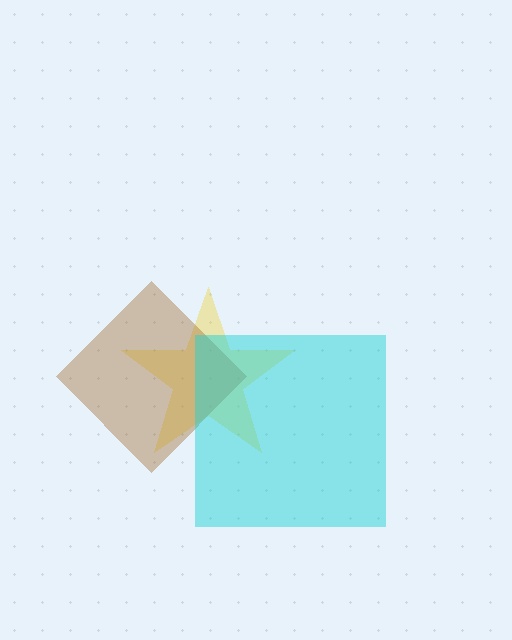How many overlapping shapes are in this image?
There are 3 overlapping shapes in the image.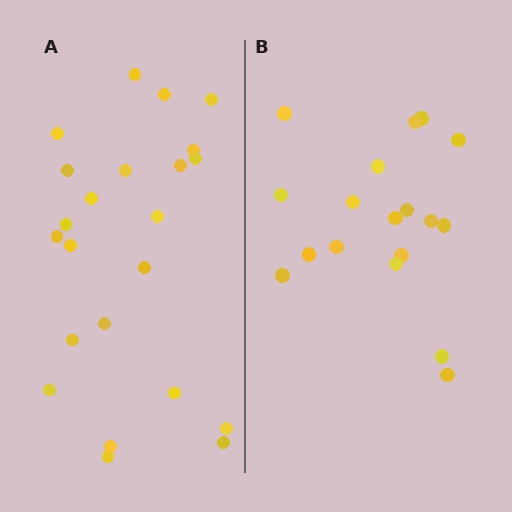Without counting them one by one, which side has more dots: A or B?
Region A (the left region) has more dots.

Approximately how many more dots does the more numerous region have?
Region A has about 5 more dots than region B.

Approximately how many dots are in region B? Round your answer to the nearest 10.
About 20 dots. (The exact count is 18, which rounds to 20.)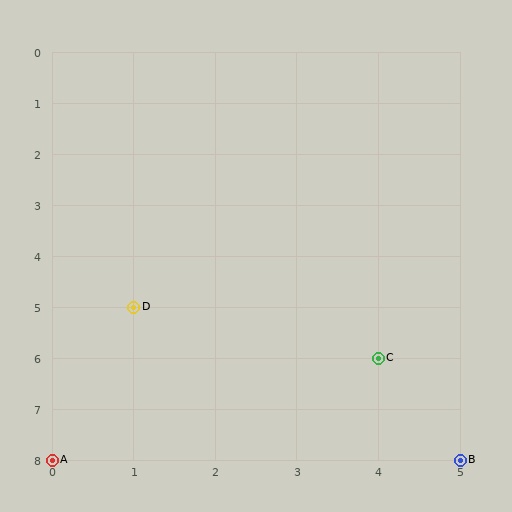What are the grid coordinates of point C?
Point C is at grid coordinates (4, 6).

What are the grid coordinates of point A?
Point A is at grid coordinates (0, 8).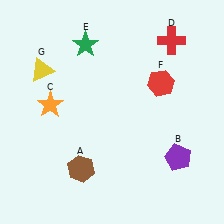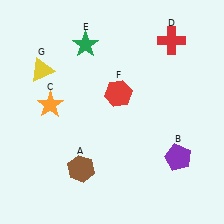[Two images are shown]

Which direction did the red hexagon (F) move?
The red hexagon (F) moved left.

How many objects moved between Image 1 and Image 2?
1 object moved between the two images.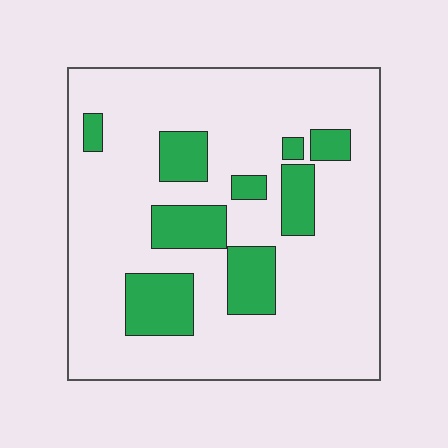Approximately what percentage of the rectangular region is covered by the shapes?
Approximately 20%.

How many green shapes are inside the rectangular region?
9.